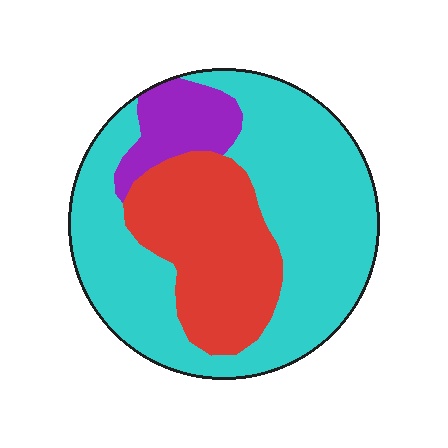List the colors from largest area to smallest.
From largest to smallest: cyan, red, purple.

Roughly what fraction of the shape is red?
Red covers 28% of the shape.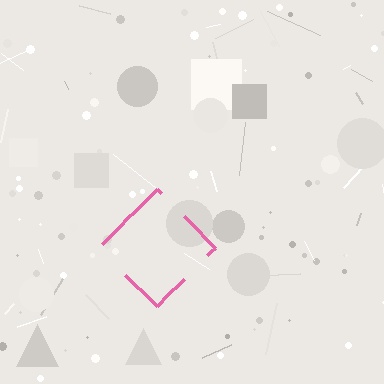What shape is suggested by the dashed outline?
The dashed outline suggests a diamond.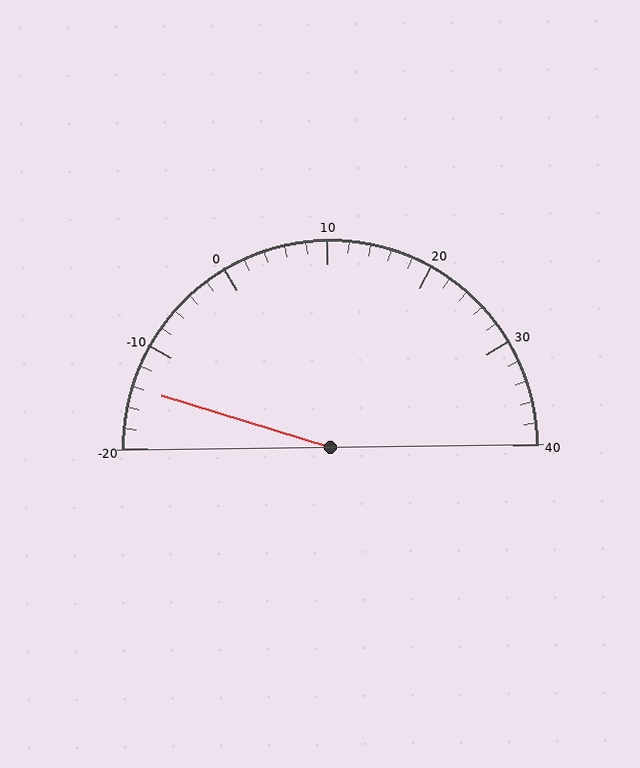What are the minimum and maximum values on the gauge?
The gauge ranges from -20 to 40.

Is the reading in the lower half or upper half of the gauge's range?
The reading is in the lower half of the range (-20 to 40).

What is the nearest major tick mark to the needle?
The nearest major tick mark is -10.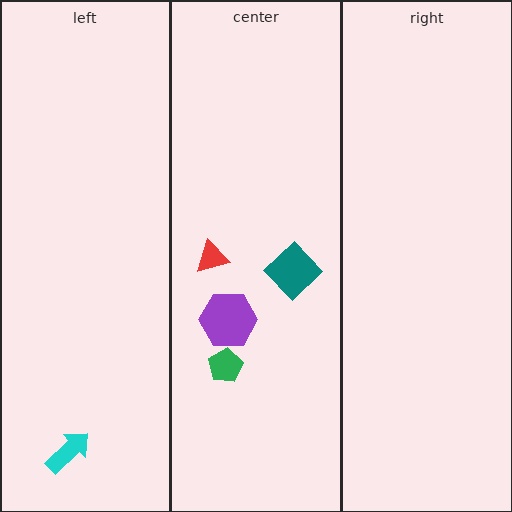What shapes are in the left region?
The cyan arrow.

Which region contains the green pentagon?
The center region.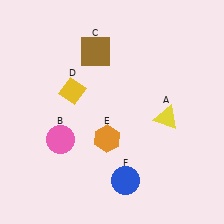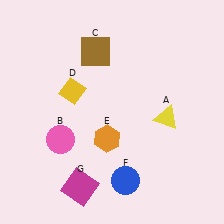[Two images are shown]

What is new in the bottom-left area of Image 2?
A magenta square (G) was added in the bottom-left area of Image 2.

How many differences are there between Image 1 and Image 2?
There is 1 difference between the two images.